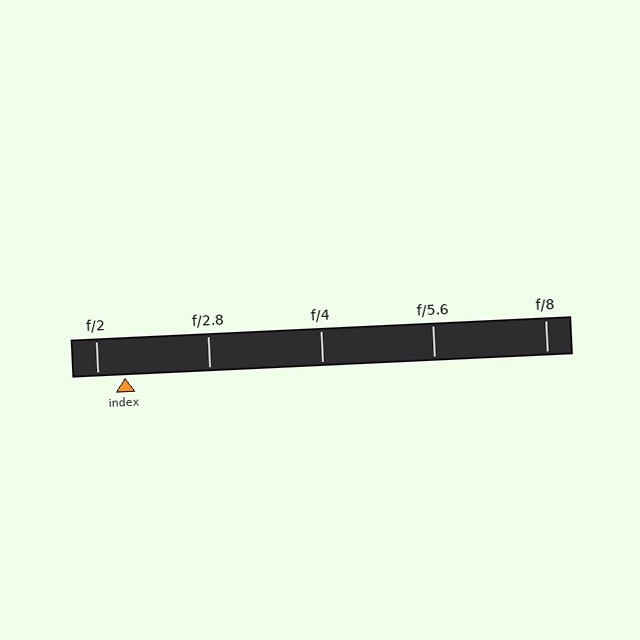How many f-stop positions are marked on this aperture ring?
There are 5 f-stop positions marked.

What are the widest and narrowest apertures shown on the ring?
The widest aperture shown is f/2 and the narrowest is f/8.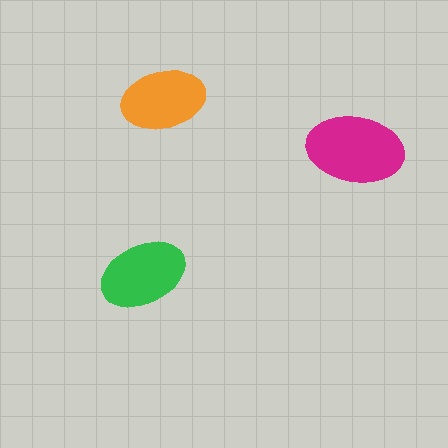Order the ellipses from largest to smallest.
the magenta one, the green one, the orange one.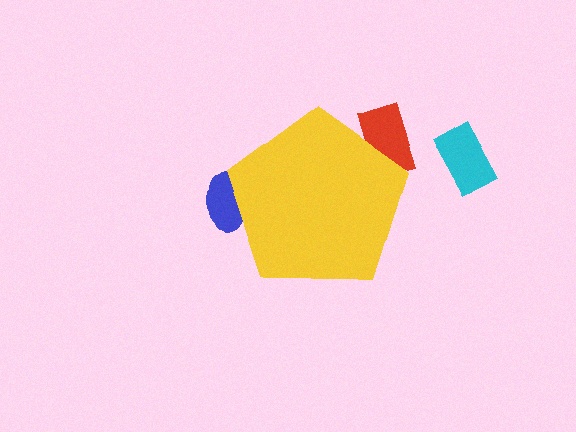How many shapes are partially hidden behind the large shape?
2 shapes are partially hidden.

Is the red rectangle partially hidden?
Yes, the red rectangle is partially hidden behind the yellow pentagon.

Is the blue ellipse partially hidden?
Yes, the blue ellipse is partially hidden behind the yellow pentagon.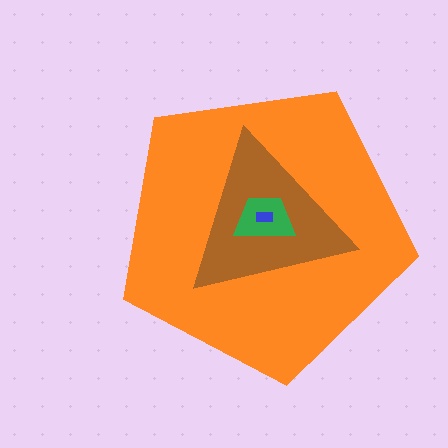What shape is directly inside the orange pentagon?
The brown triangle.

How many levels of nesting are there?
4.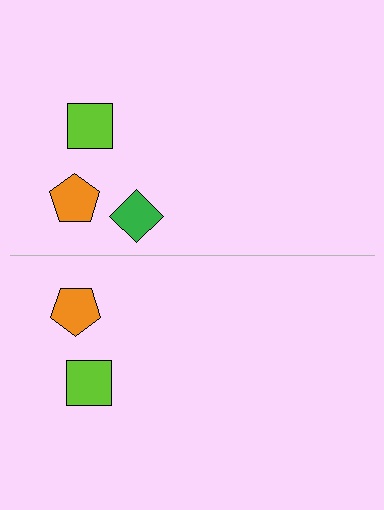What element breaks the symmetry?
A green diamond is missing from the bottom side.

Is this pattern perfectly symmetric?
No, the pattern is not perfectly symmetric. A green diamond is missing from the bottom side.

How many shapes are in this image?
There are 5 shapes in this image.